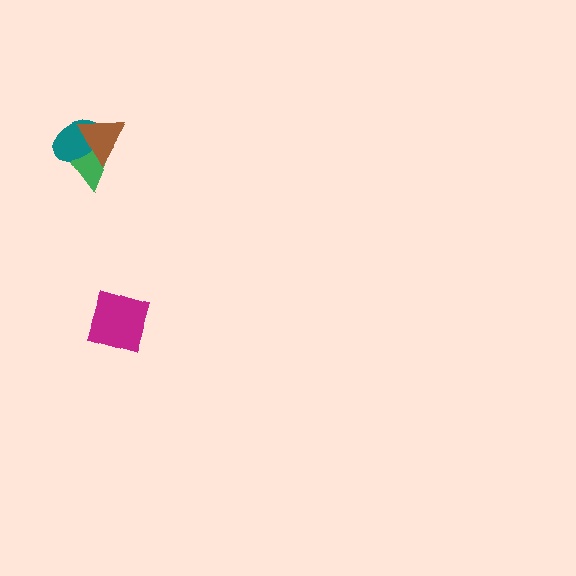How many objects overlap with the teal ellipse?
2 objects overlap with the teal ellipse.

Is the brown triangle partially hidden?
No, no other shape covers it.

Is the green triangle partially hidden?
Yes, it is partially covered by another shape.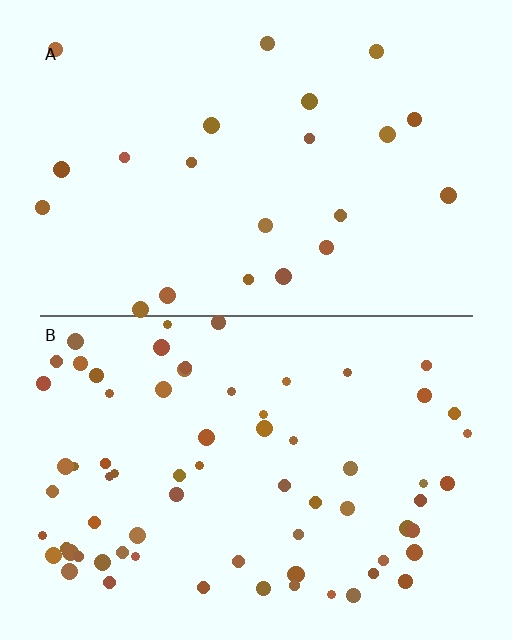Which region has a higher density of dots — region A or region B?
B (the bottom).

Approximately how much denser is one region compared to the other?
Approximately 3.3× — region B over region A.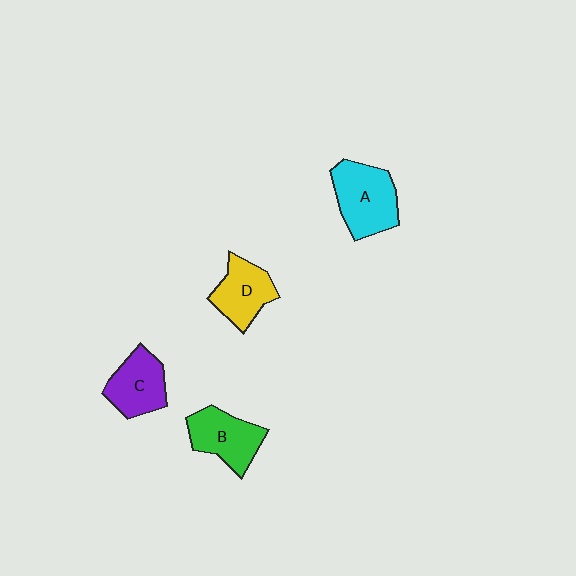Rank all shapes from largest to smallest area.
From largest to smallest: A (cyan), B (green), C (purple), D (yellow).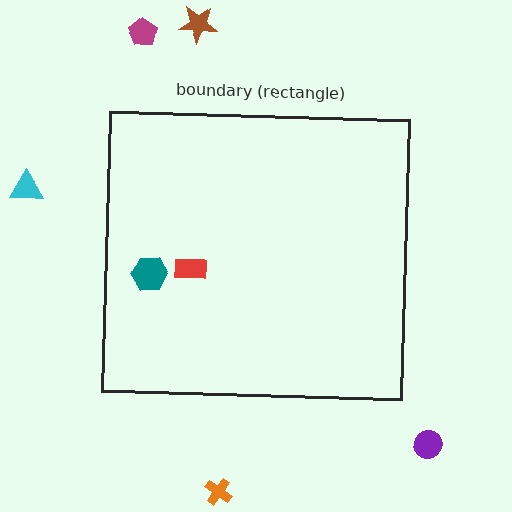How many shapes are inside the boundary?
2 inside, 5 outside.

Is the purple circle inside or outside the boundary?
Outside.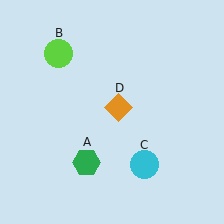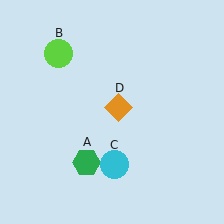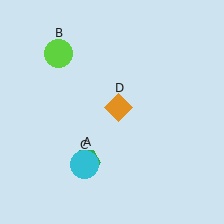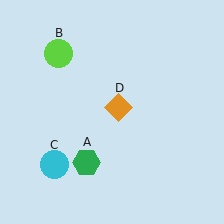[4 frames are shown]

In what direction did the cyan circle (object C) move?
The cyan circle (object C) moved left.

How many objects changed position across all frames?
1 object changed position: cyan circle (object C).